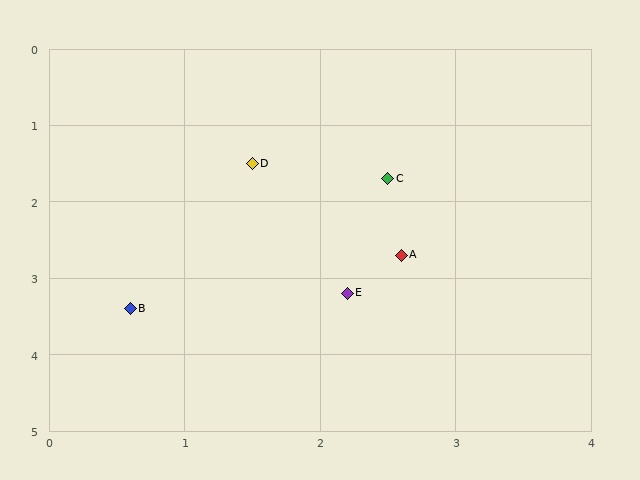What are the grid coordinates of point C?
Point C is at approximately (2.5, 1.7).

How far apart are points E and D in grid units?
Points E and D are about 1.8 grid units apart.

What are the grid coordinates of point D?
Point D is at approximately (1.5, 1.5).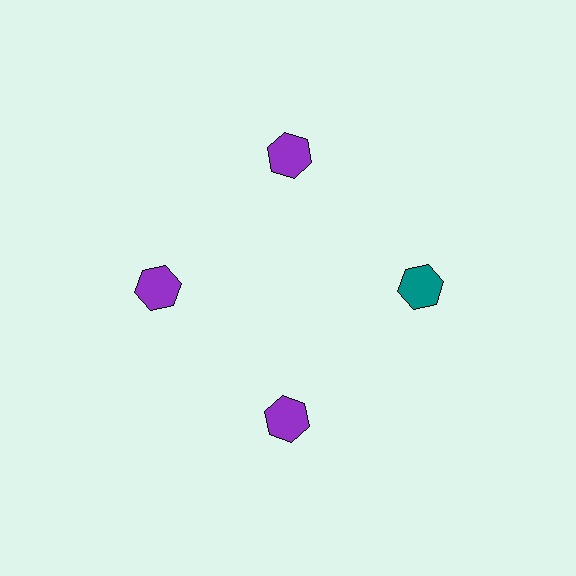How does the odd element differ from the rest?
It has a different color: teal instead of purple.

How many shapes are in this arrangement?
There are 4 shapes arranged in a ring pattern.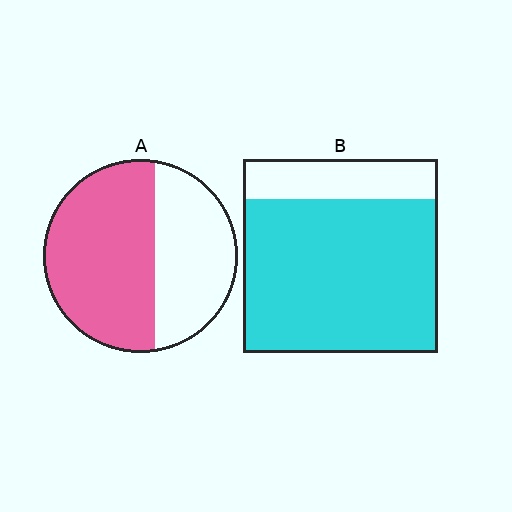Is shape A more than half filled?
Yes.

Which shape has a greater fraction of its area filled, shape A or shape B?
Shape B.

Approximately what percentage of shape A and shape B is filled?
A is approximately 60% and B is approximately 80%.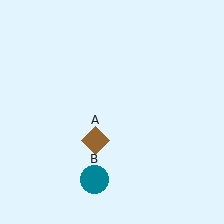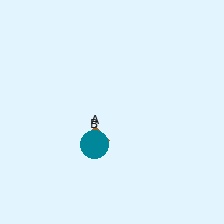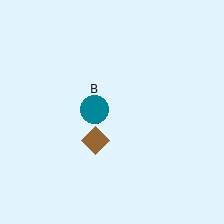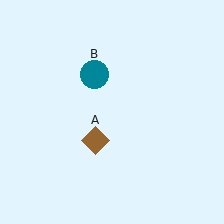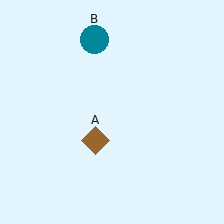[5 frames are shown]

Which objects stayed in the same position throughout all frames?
Brown diamond (object A) remained stationary.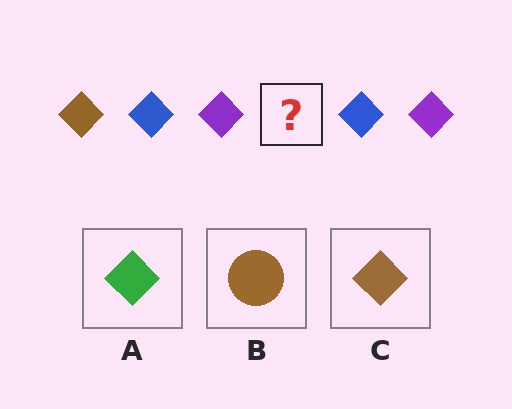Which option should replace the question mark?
Option C.